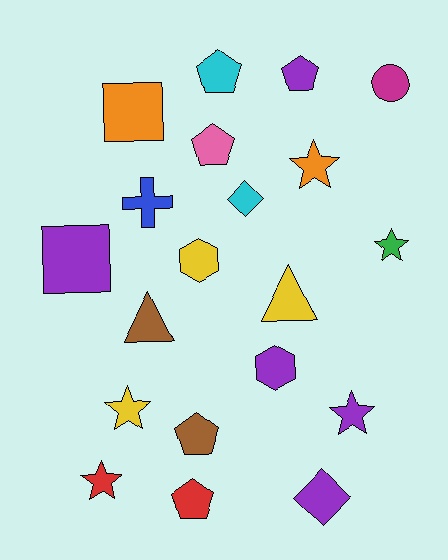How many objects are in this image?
There are 20 objects.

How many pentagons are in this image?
There are 5 pentagons.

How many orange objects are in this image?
There are 2 orange objects.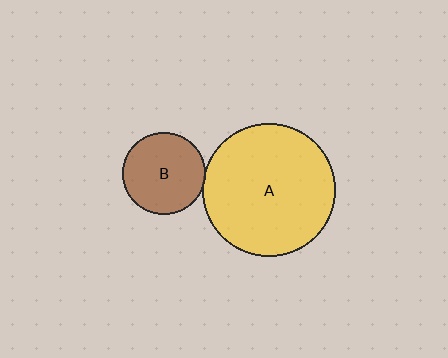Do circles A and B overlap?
Yes.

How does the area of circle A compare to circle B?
Approximately 2.6 times.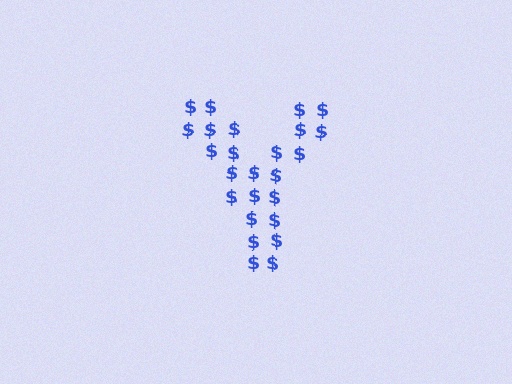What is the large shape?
The large shape is the letter Y.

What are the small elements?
The small elements are dollar signs.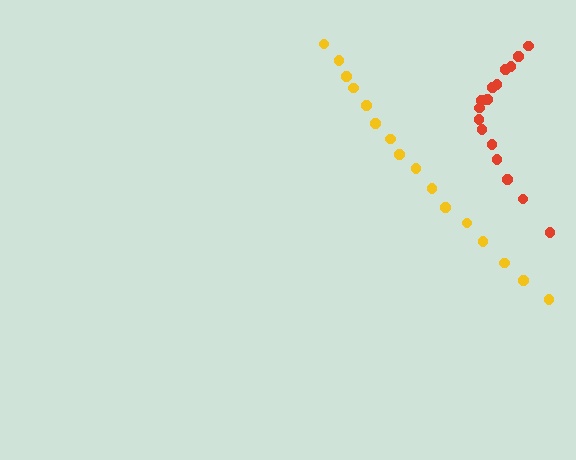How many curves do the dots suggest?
There are 2 distinct paths.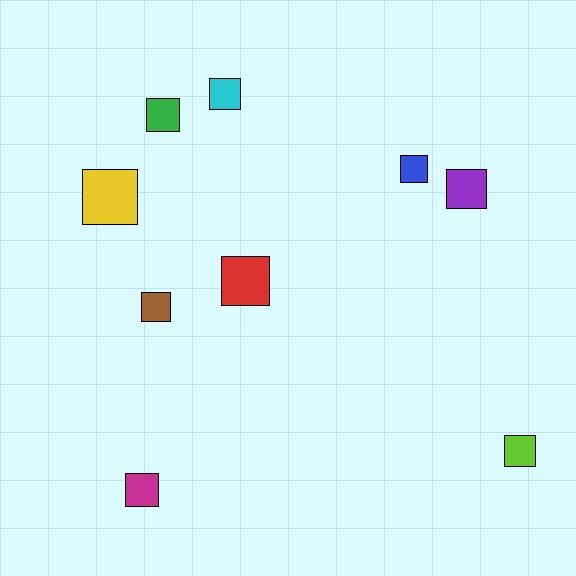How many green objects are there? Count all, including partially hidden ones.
There is 1 green object.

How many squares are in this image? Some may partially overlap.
There are 9 squares.